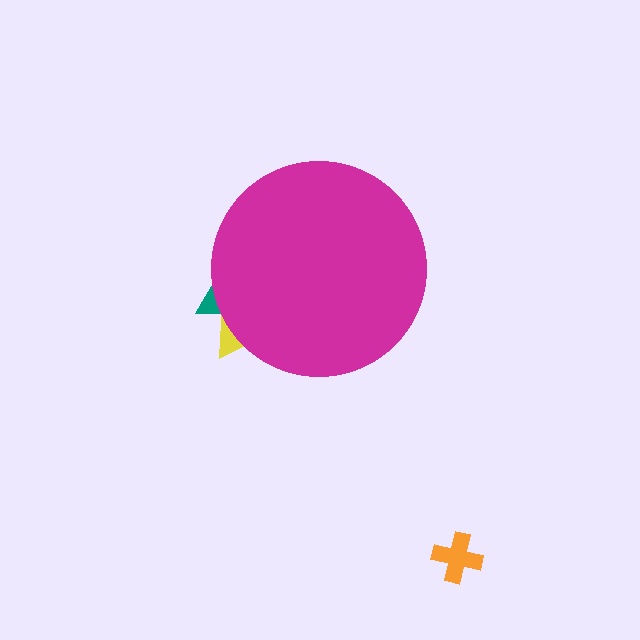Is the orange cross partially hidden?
No, the orange cross is fully visible.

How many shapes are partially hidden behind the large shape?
2 shapes are partially hidden.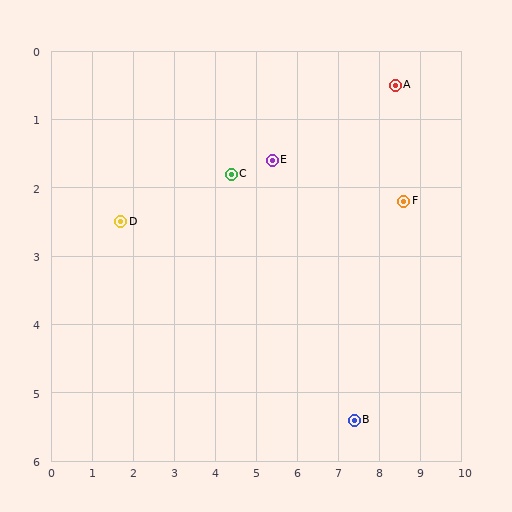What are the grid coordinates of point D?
Point D is at approximately (1.7, 2.5).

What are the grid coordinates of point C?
Point C is at approximately (4.4, 1.8).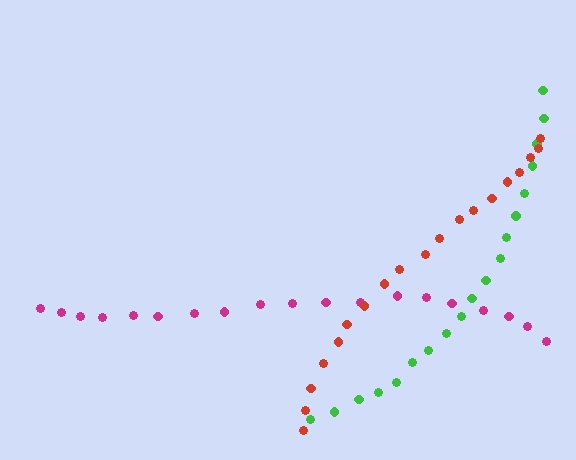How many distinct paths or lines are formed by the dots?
There are 3 distinct paths.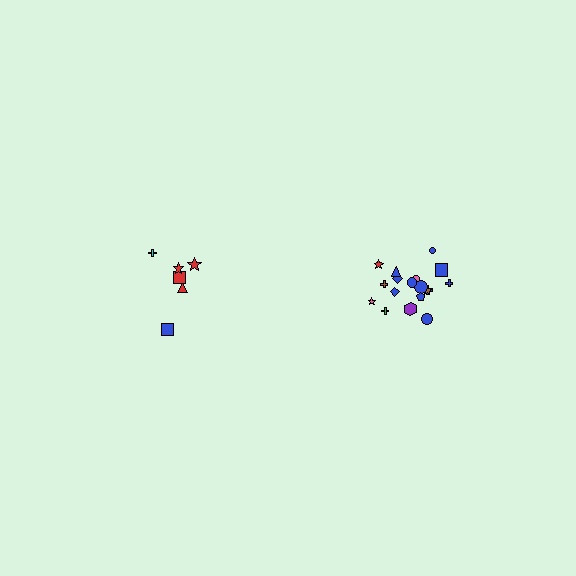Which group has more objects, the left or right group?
The right group.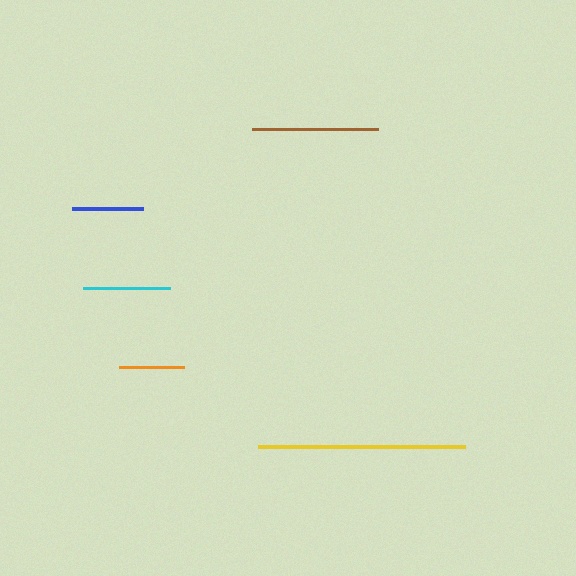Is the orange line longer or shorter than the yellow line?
The yellow line is longer than the orange line.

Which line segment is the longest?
The yellow line is the longest at approximately 206 pixels.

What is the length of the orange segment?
The orange segment is approximately 65 pixels long.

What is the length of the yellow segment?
The yellow segment is approximately 206 pixels long.